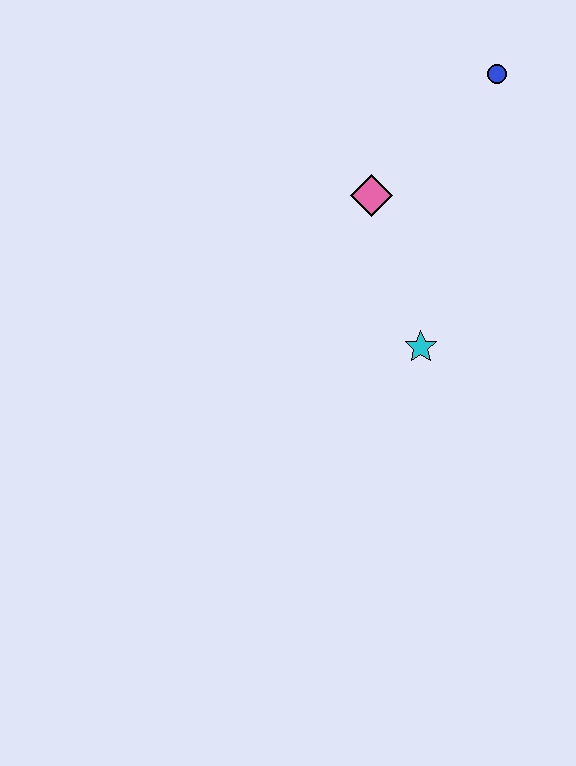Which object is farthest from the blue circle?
The cyan star is farthest from the blue circle.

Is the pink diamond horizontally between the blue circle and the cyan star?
No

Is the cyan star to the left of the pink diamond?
No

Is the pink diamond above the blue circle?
No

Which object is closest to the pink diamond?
The cyan star is closest to the pink diamond.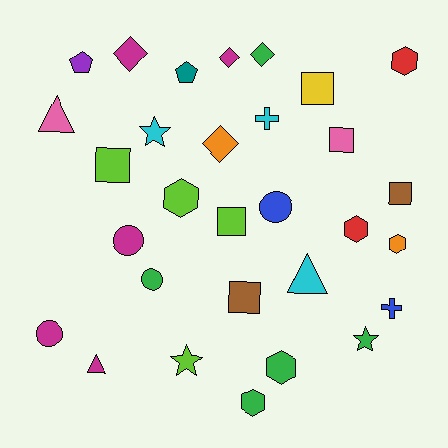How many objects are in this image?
There are 30 objects.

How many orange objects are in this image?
There are 2 orange objects.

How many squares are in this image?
There are 6 squares.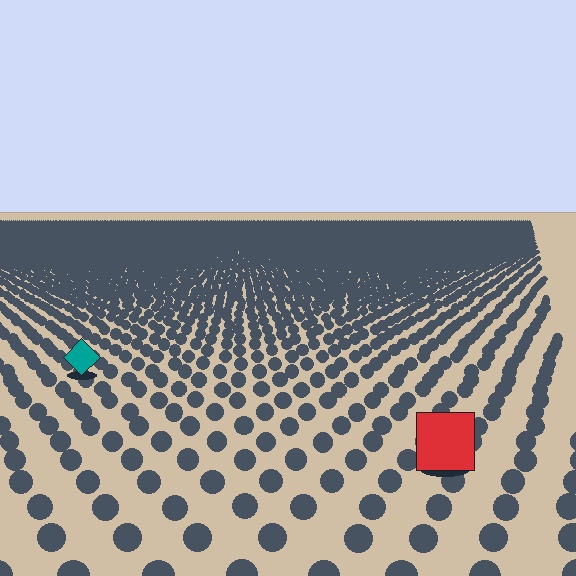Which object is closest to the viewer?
The red square is closest. The texture marks near it are larger and more spread out.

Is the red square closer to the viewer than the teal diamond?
Yes. The red square is closer — you can tell from the texture gradient: the ground texture is coarser near it.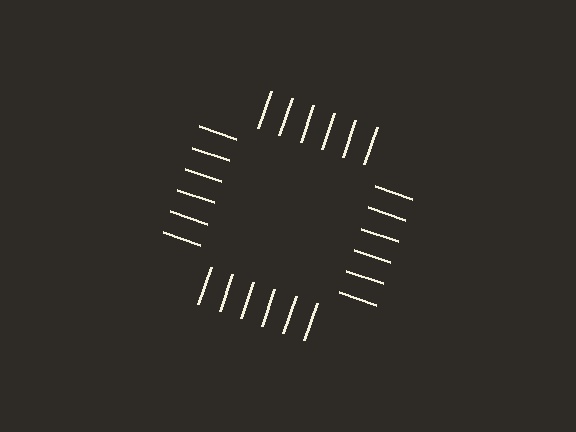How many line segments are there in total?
24 — 6 along each of the 4 edges.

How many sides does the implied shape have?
4 sides — the line-ends trace a square.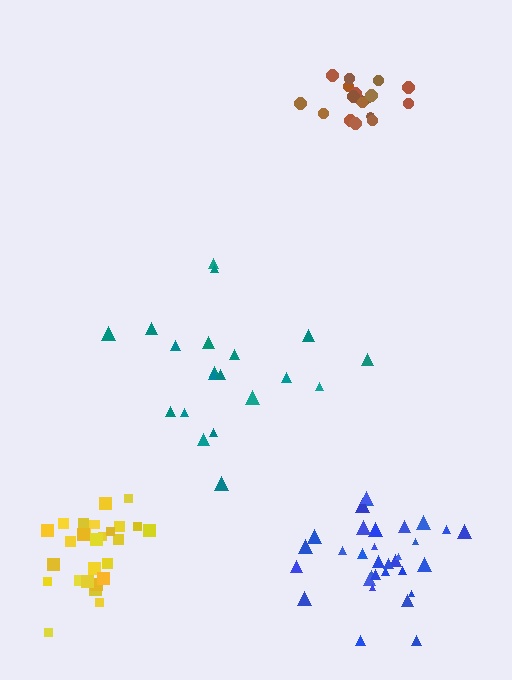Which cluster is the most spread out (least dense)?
Teal.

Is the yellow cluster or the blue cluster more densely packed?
Yellow.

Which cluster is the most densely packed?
Brown.